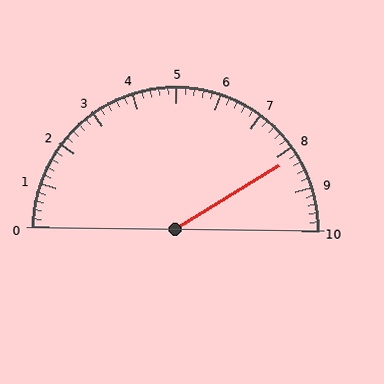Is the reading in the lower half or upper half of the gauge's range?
The reading is in the upper half of the range (0 to 10).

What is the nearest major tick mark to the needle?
The nearest major tick mark is 8.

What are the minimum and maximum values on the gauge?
The gauge ranges from 0 to 10.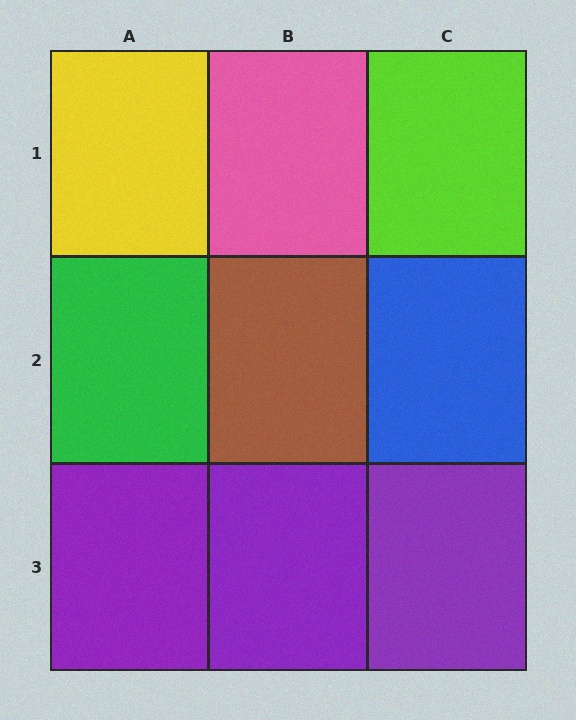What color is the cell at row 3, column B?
Purple.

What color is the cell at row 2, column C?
Blue.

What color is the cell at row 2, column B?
Brown.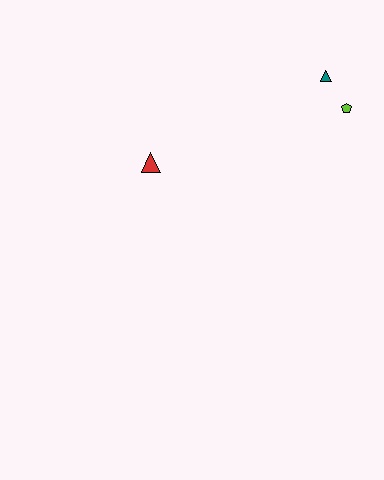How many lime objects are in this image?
There is 1 lime object.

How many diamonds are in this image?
There are no diamonds.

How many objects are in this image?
There are 3 objects.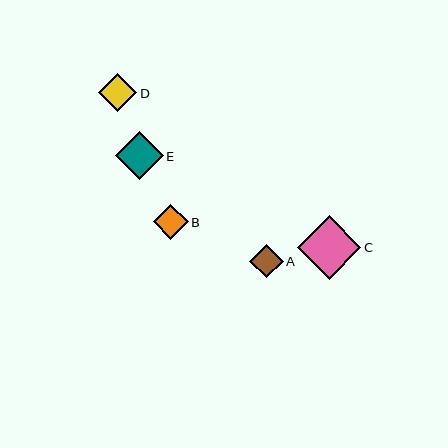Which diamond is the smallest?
Diamond A is the smallest with a size of approximately 33 pixels.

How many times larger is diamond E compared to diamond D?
Diamond E is approximately 1.2 times the size of diamond D.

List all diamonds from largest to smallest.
From largest to smallest: C, E, D, B, A.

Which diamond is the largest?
Diamond C is the largest with a size of approximately 64 pixels.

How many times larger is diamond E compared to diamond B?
Diamond E is approximately 1.4 times the size of diamond B.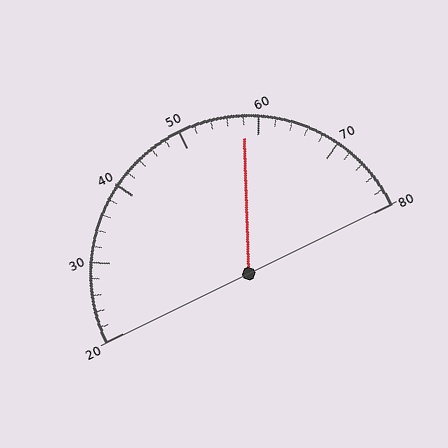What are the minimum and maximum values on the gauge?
The gauge ranges from 20 to 80.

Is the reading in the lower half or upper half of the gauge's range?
The reading is in the upper half of the range (20 to 80).